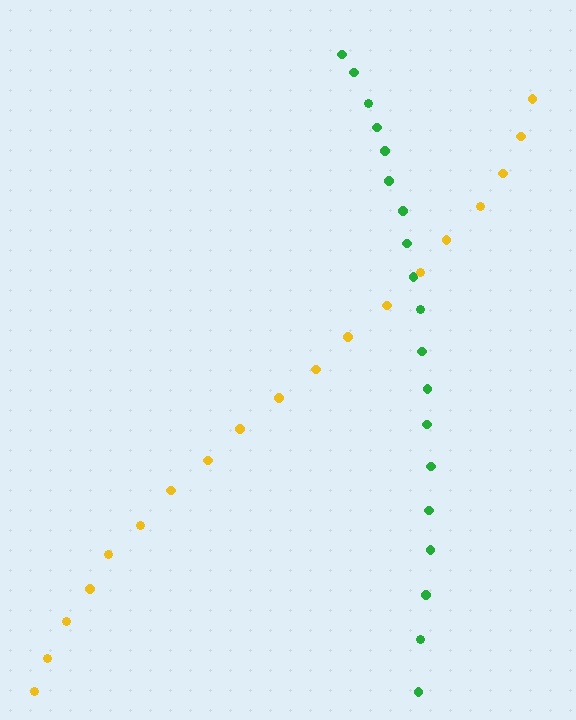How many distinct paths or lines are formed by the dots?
There are 2 distinct paths.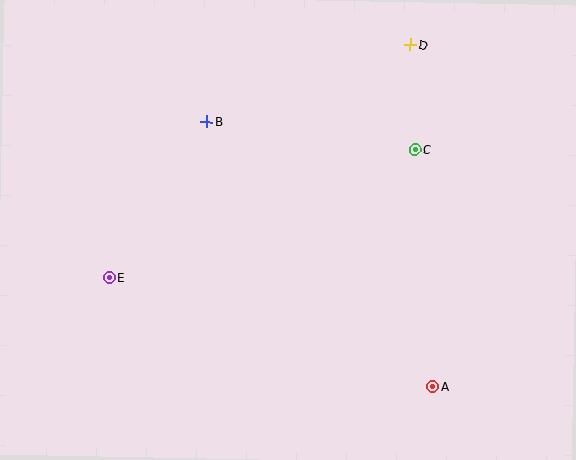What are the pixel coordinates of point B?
Point B is at (207, 122).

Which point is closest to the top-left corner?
Point B is closest to the top-left corner.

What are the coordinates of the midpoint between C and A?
The midpoint between C and A is at (424, 268).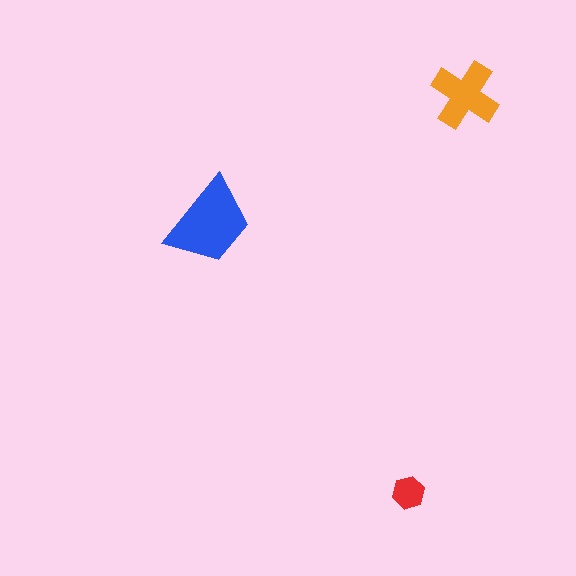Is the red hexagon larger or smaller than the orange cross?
Smaller.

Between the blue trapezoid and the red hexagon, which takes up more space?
The blue trapezoid.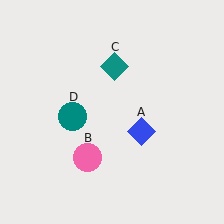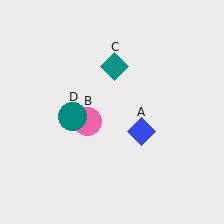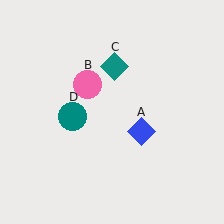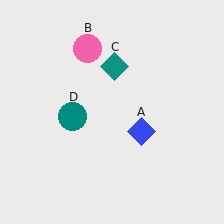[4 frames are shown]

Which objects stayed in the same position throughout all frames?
Blue diamond (object A) and teal diamond (object C) and teal circle (object D) remained stationary.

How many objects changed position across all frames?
1 object changed position: pink circle (object B).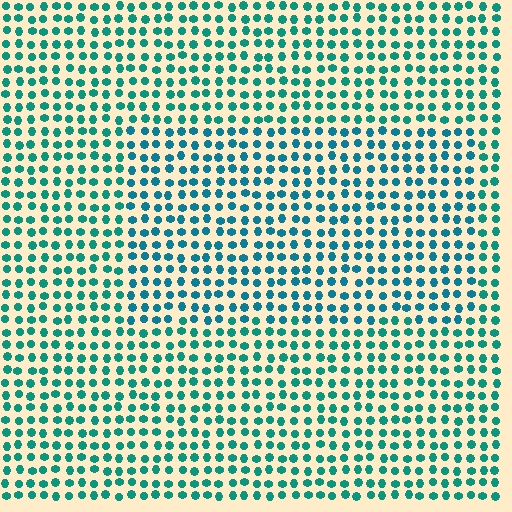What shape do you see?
I see a rectangle.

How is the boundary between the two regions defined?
The boundary is defined purely by a slight shift in hue (about 21 degrees). Spacing, size, and orientation are identical on both sides.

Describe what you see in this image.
The image is filled with small teal elements in a uniform arrangement. A rectangle-shaped region is visible where the elements are tinted to a slightly different hue, forming a subtle color boundary.